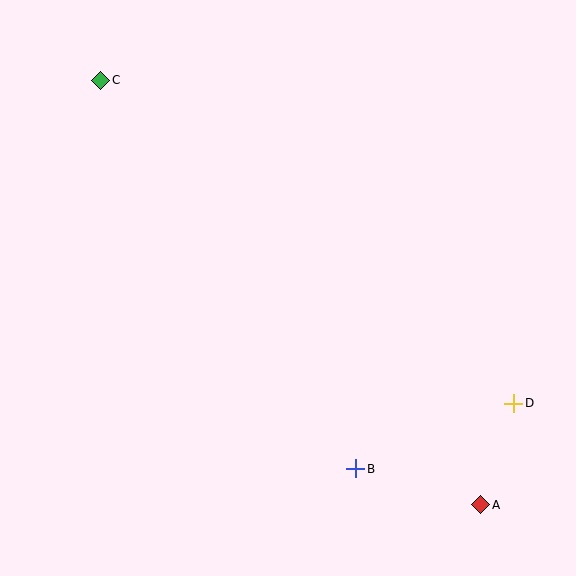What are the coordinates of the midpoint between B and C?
The midpoint between B and C is at (228, 275).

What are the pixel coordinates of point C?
Point C is at (101, 80).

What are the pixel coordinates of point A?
Point A is at (481, 505).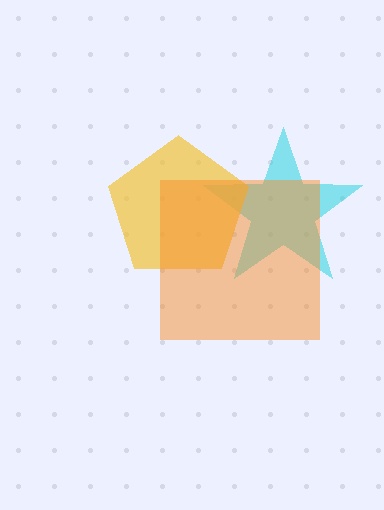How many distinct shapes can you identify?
There are 3 distinct shapes: a cyan star, a yellow pentagon, an orange square.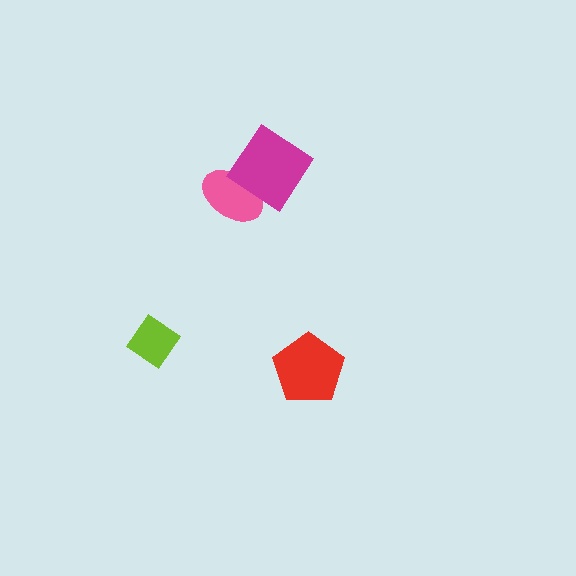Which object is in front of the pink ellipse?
The magenta diamond is in front of the pink ellipse.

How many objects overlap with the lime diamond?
0 objects overlap with the lime diamond.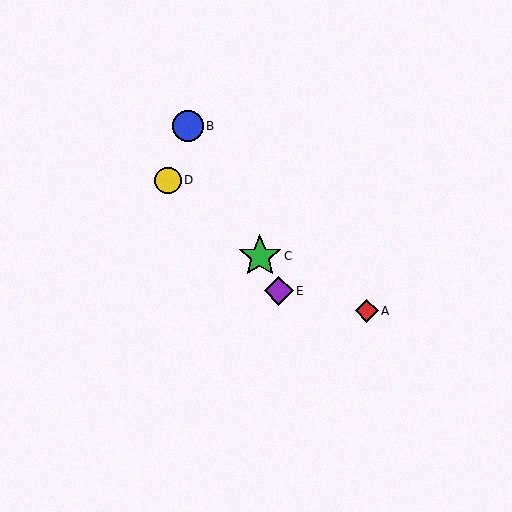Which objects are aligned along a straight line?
Objects B, C, E are aligned along a straight line.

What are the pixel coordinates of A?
Object A is at (367, 311).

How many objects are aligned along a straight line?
3 objects (B, C, E) are aligned along a straight line.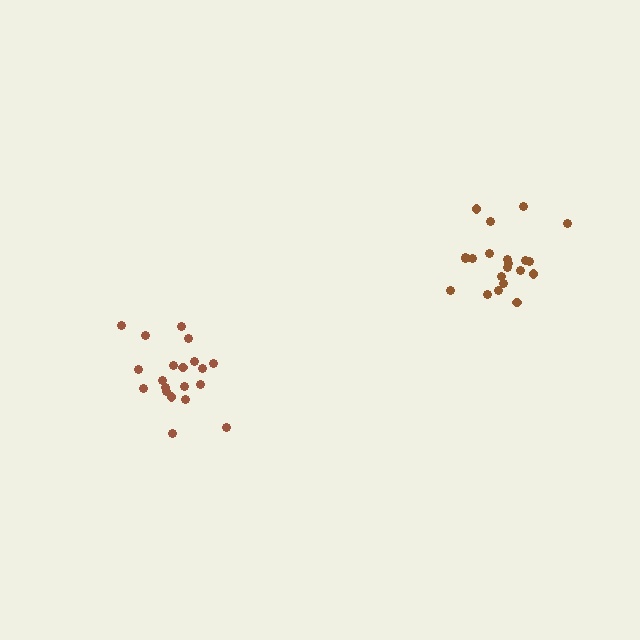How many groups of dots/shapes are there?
There are 2 groups.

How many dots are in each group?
Group 1: 20 dots, Group 2: 21 dots (41 total).